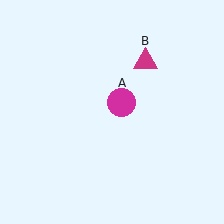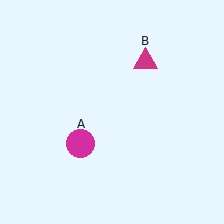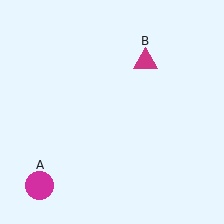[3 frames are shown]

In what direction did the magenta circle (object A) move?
The magenta circle (object A) moved down and to the left.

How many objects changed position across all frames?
1 object changed position: magenta circle (object A).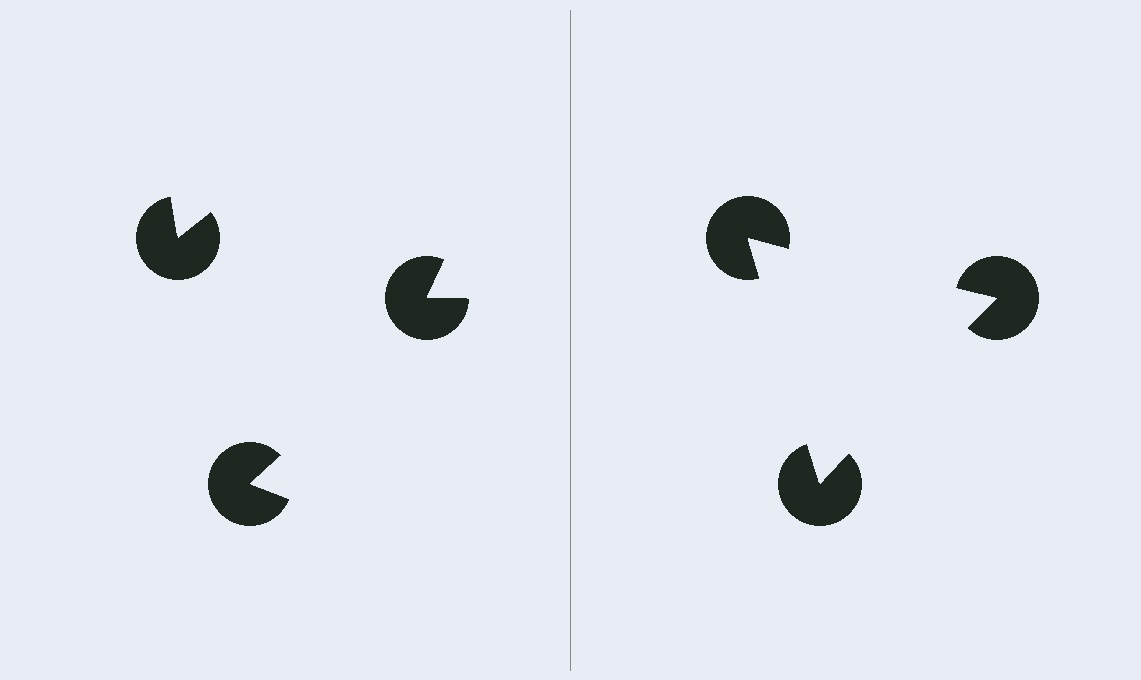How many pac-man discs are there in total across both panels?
6 — 3 on each side.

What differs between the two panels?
The pac-man discs are positioned identically on both sides; only the wedge orientations differ. On the right they align to a triangle; on the left they are misaligned.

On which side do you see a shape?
An illusory triangle appears on the right side. On the left side the wedge cuts are rotated, so no coherent shape forms.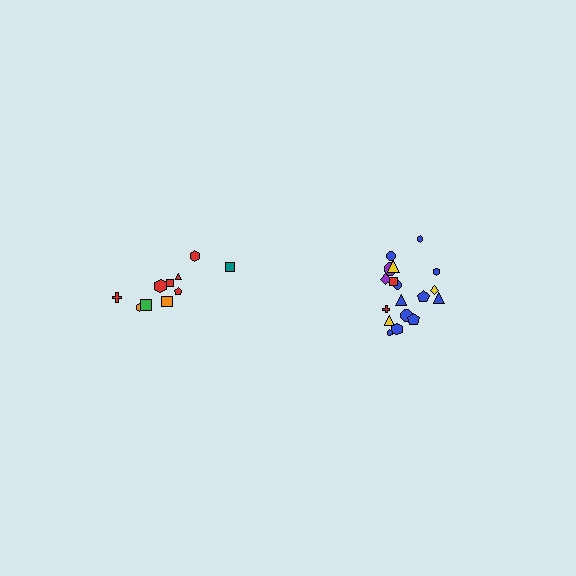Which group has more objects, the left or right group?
The right group.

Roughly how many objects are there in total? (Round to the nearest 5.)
Roughly 30 objects in total.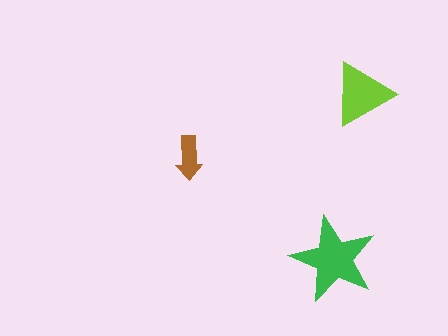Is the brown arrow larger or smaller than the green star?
Smaller.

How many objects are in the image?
There are 3 objects in the image.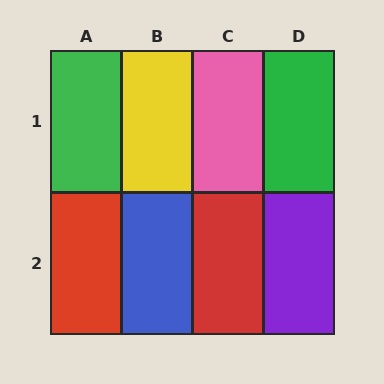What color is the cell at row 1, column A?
Green.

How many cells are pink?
1 cell is pink.